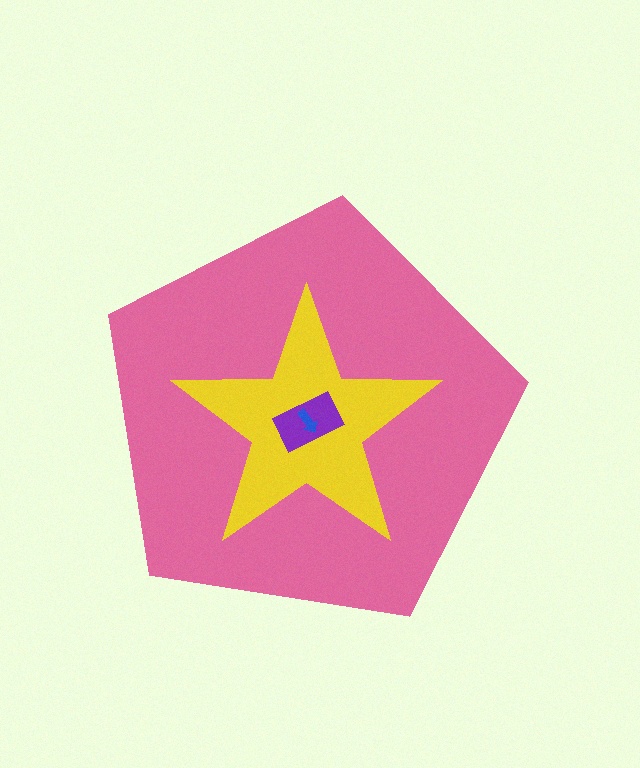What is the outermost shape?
The pink pentagon.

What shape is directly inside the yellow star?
The purple rectangle.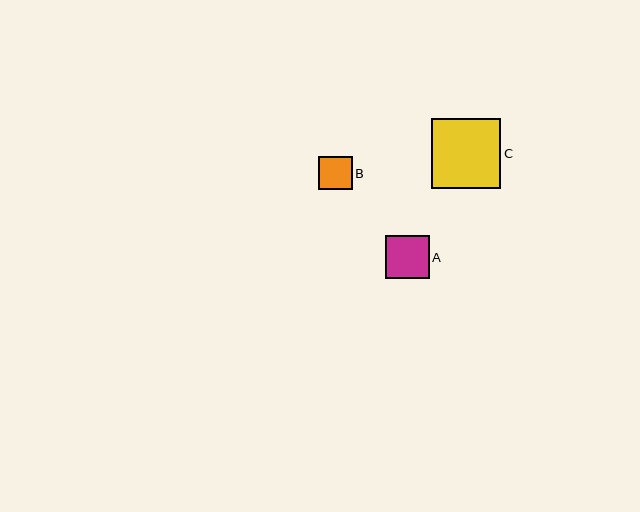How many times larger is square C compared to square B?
Square C is approximately 2.1 times the size of square B.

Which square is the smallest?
Square B is the smallest with a size of approximately 33 pixels.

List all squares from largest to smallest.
From largest to smallest: C, A, B.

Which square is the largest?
Square C is the largest with a size of approximately 69 pixels.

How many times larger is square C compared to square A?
Square C is approximately 1.6 times the size of square A.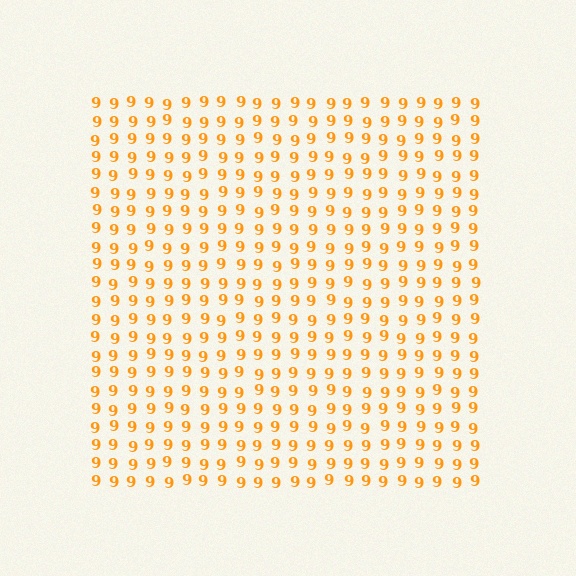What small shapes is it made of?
It is made of small digit 9's.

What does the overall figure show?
The overall figure shows a square.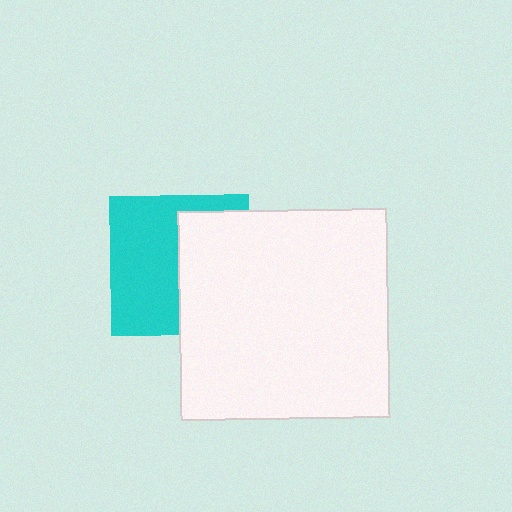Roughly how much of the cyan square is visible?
About half of it is visible (roughly 54%).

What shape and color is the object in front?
The object in front is a white square.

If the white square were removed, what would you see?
You would see the complete cyan square.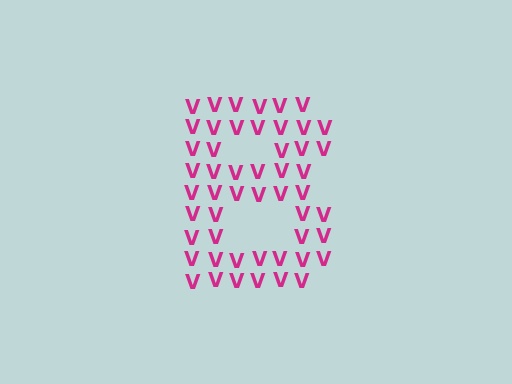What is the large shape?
The large shape is the letter B.